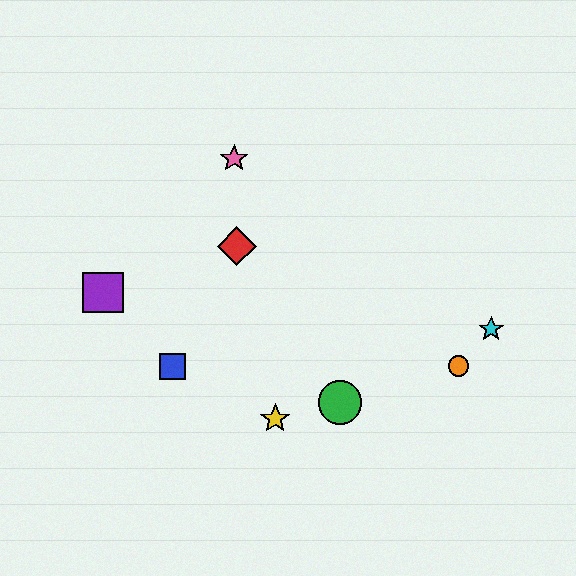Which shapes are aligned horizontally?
The blue square, the orange circle are aligned horizontally.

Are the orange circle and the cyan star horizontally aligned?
No, the orange circle is at y≈366 and the cyan star is at y≈329.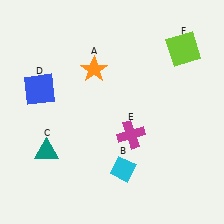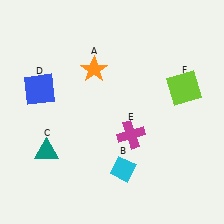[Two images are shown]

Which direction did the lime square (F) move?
The lime square (F) moved down.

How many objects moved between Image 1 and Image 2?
1 object moved between the two images.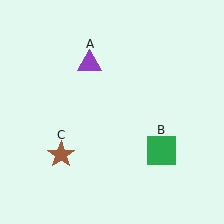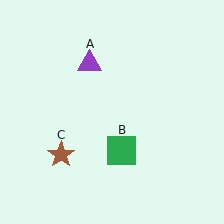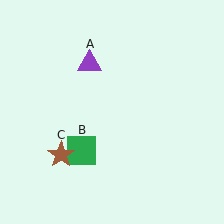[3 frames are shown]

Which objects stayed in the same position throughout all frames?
Purple triangle (object A) and brown star (object C) remained stationary.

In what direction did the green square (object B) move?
The green square (object B) moved left.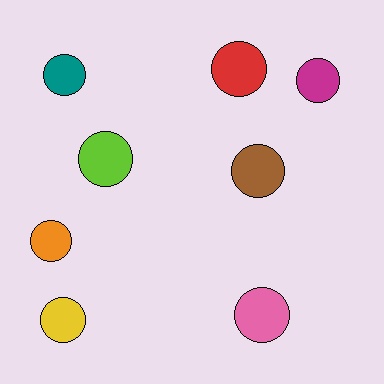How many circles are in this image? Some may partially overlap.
There are 8 circles.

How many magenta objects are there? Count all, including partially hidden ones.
There is 1 magenta object.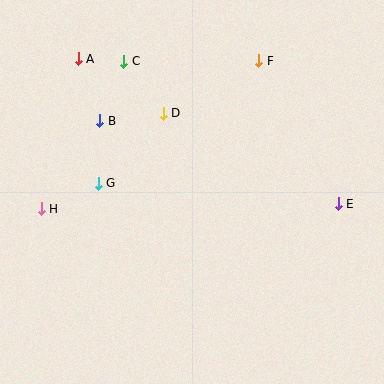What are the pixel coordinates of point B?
Point B is at (100, 121).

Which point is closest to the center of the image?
Point D at (163, 113) is closest to the center.